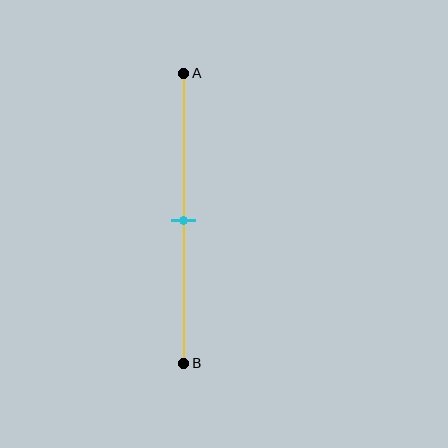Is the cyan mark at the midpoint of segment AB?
Yes, the mark is approximately at the midpoint.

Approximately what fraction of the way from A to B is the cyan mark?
The cyan mark is approximately 50% of the way from A to B.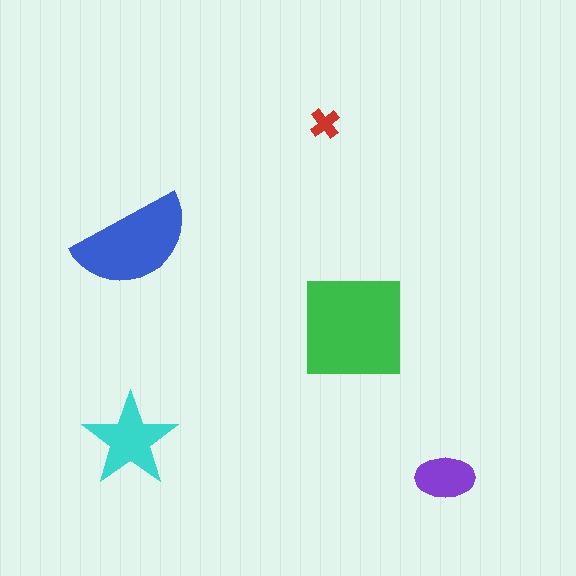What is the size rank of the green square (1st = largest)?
1st.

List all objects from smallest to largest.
The red cross, the purple ellipse, the cyan star, the blue semicircle, the green square.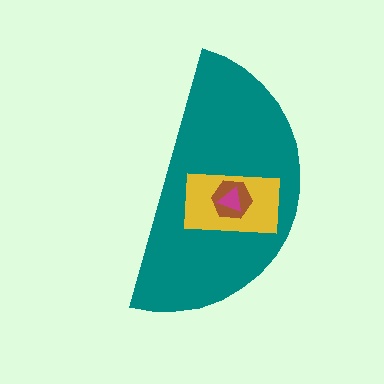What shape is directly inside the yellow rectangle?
The brown hexagon.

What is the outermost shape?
The teal semicircle.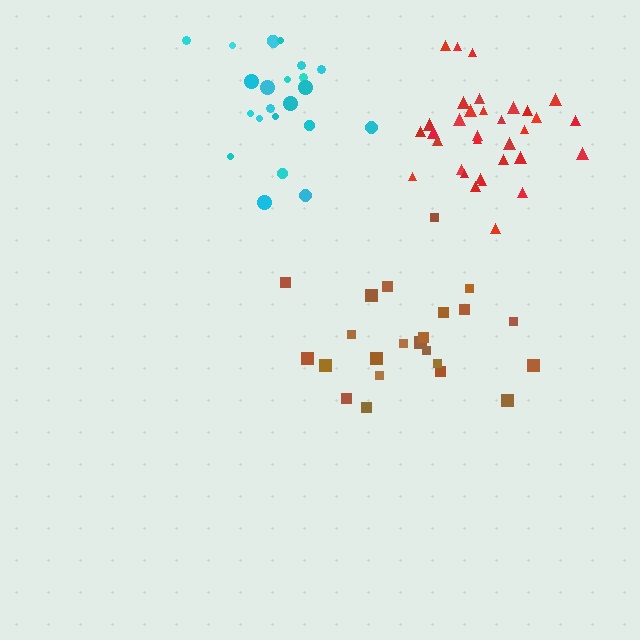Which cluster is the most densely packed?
Red.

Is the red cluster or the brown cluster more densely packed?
Red.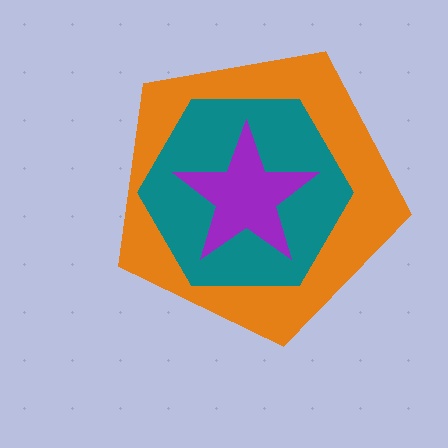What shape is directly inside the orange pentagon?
The teal hexagon.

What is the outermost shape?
The orange pentagon.